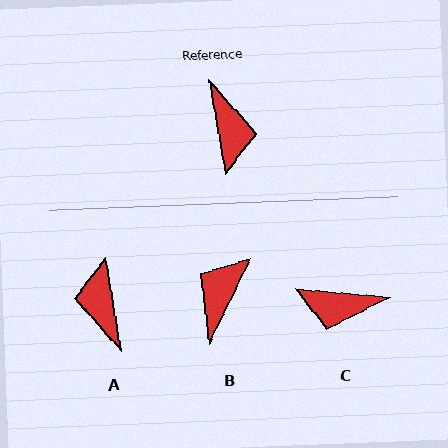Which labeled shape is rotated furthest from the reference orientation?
A, about 180 degrees away.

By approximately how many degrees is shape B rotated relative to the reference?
Approximately 144 degrees counter-clockwise.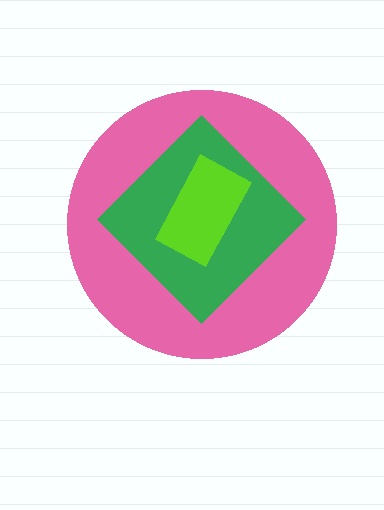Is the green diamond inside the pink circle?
Yes.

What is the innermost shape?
The lime rectangle.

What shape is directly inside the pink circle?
The green diamond.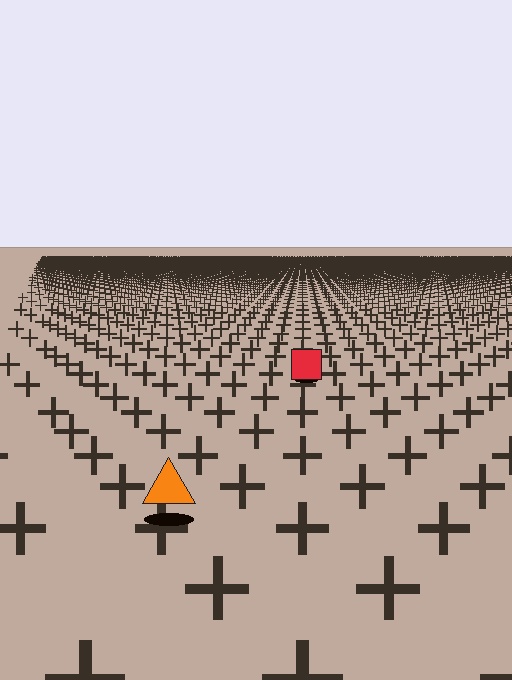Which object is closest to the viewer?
The orange triangle is closest. The texture marks near it are larger and more spread out.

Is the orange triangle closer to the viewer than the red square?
Yes. The orange triangle is closer — you can tell from the texture gradient: the ground texture is coarser near it.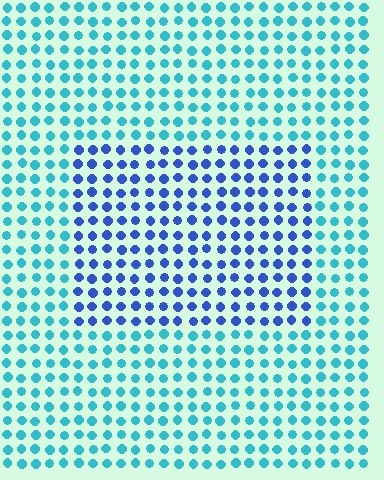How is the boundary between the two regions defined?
The boundary is defined purely by a slight shift in hue (about 41 degrees). Spacing, size, and orientation are identical on both sides.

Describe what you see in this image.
The image is filled with small cyan elements in a uniform arrangement. A rectangle-shaped region is visible where the elements are tinted to a slightly different hue, forming a subtle color boundary.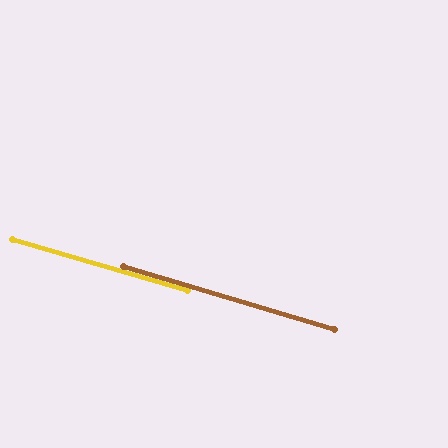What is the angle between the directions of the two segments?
Approximately 0 degrees.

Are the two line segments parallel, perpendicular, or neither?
Parallel — their directions differ by only 0.3°.